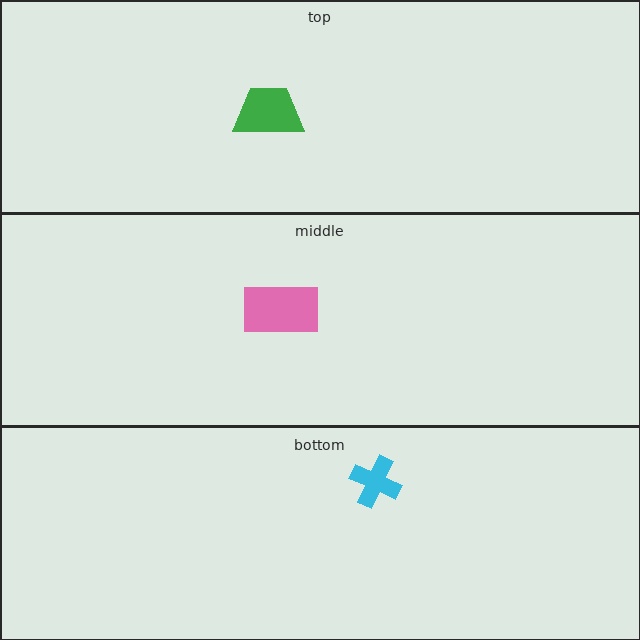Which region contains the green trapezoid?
The top region.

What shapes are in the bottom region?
The cyan cross.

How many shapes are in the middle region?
1.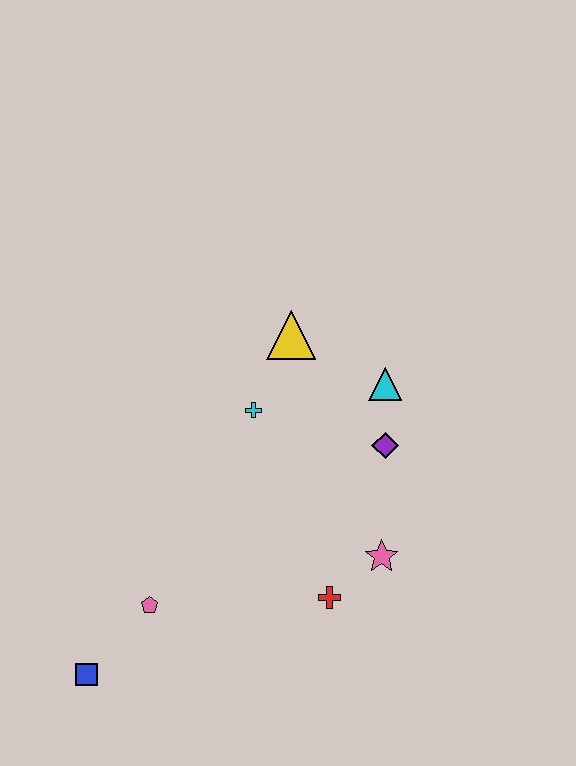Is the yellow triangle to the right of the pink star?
No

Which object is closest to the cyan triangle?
The purple diamond is closest to the cyan triangle.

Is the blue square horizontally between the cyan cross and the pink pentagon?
No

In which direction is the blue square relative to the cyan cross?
The blue square is below the cyan cross.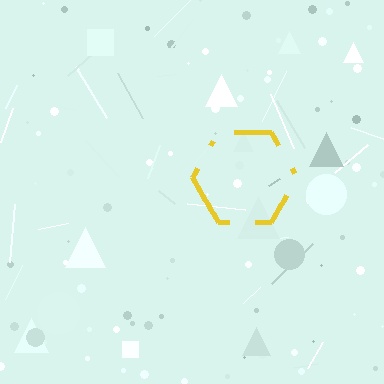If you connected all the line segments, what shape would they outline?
They would outline a hexagon.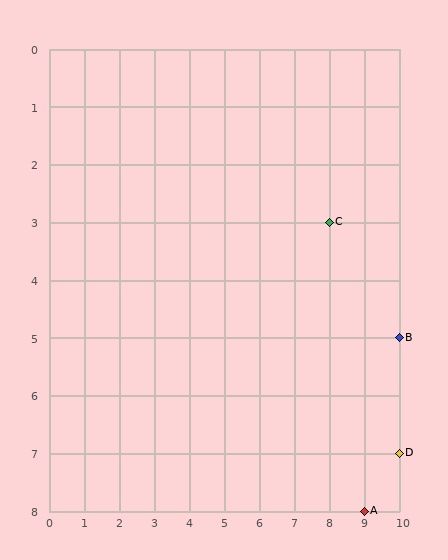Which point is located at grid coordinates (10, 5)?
Point B is at (10, 5).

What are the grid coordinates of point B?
Point B is at grid coordinates (10, 5).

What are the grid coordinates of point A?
Point A is at grid coordinates (9, 8).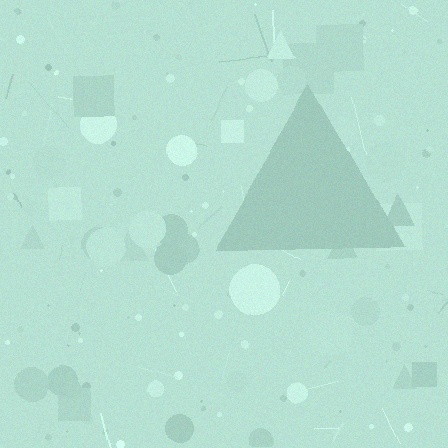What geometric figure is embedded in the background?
A triangle is embedded in the background.